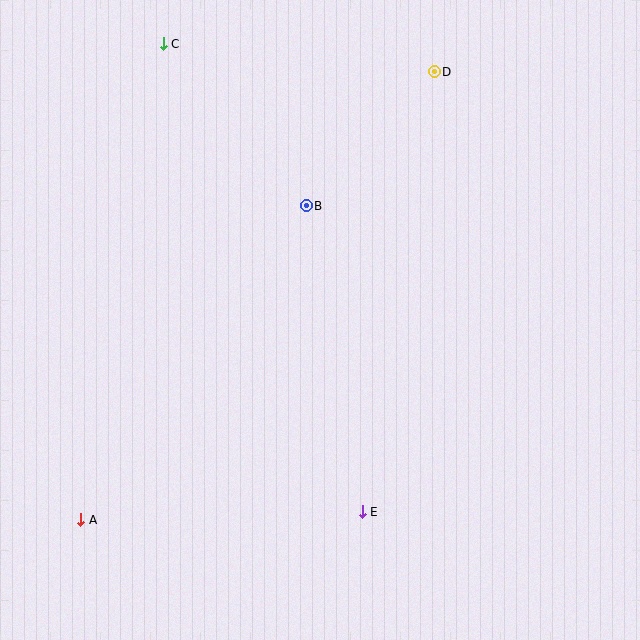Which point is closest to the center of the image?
Point B at (306, 206) is closest to the center.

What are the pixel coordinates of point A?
Point A is at (81, 520).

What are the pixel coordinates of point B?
Point B is at (306, 206).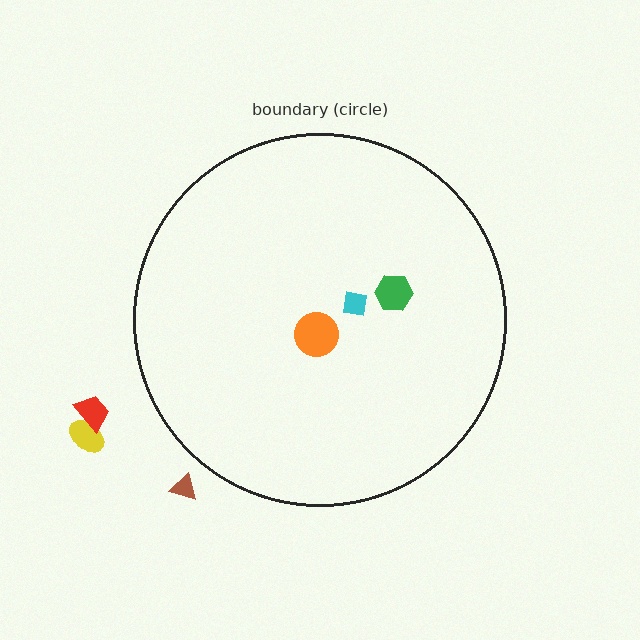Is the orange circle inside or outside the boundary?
Inside.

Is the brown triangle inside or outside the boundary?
Outside.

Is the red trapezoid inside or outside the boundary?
Outside.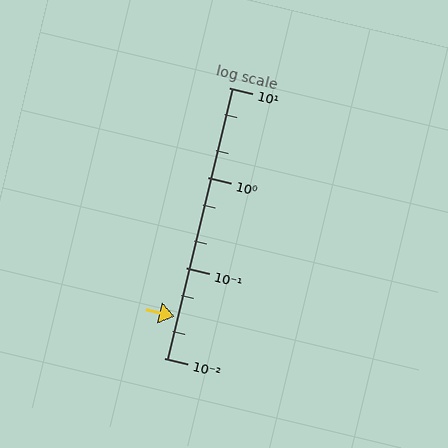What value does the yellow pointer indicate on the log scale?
The pointer indicates approximately 0.029.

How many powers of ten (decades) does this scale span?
The scale spans 3 decades, from 0.01 to 10.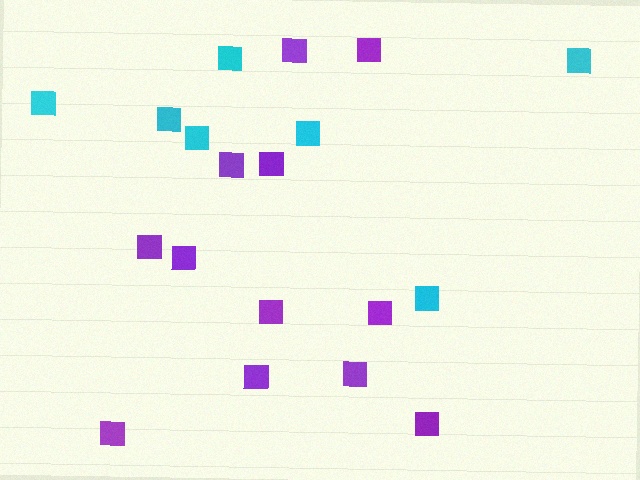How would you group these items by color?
There are 2 groups: one group of purple squares (12) and one group of cyan squares (7).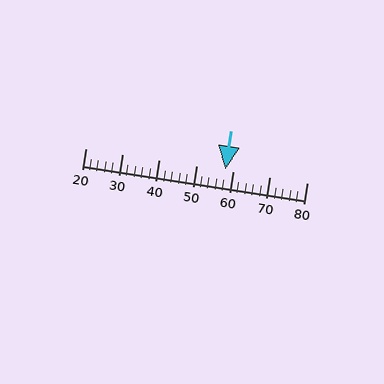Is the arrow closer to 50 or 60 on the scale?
The arrow is closer to 60.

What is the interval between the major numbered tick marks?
The major tick marks are spaced 10 units apart.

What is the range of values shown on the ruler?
The ruler shows values from 20 to 80.